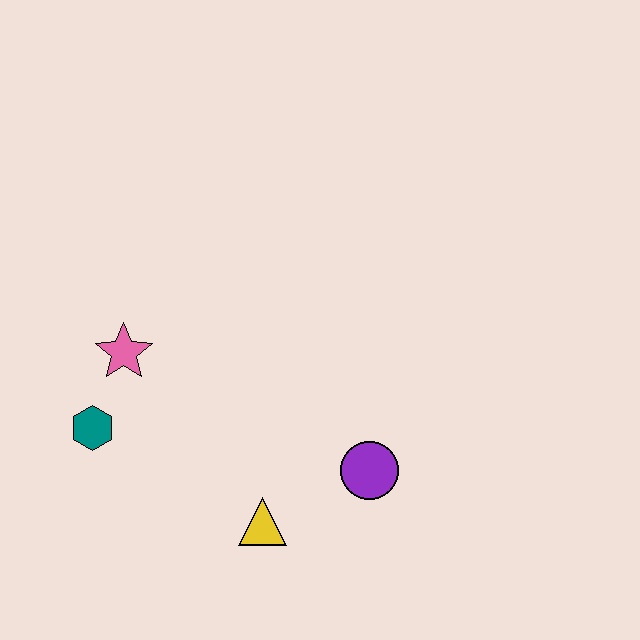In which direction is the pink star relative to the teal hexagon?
The pink star is above the teal hexagon.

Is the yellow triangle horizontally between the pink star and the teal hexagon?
No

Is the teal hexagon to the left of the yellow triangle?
Yes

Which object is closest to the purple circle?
The yellow triangle is closest to the purple circle.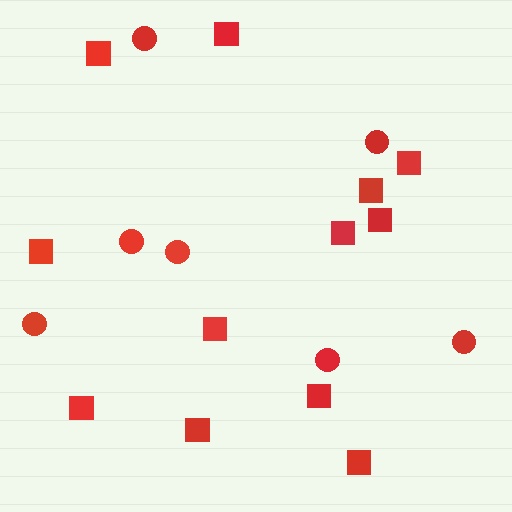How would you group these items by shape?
There are 2 groups: one group of squares (12) and one group of circles (7).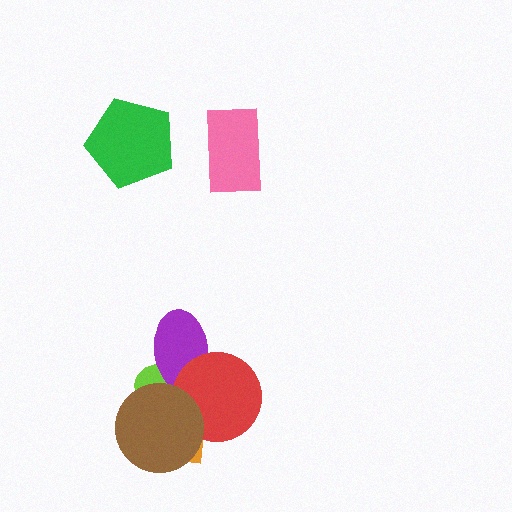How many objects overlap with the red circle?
4 objects overlap with the red circle.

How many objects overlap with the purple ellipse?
3 objects overlap with the purple ellipse.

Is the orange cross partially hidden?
Yes, it is partially covered by another shape.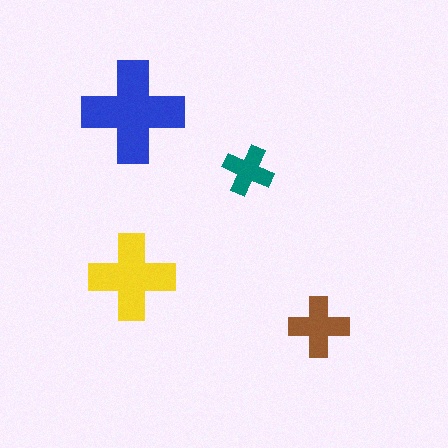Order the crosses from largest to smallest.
the blue one, the yellow one, the brown one, the teal one.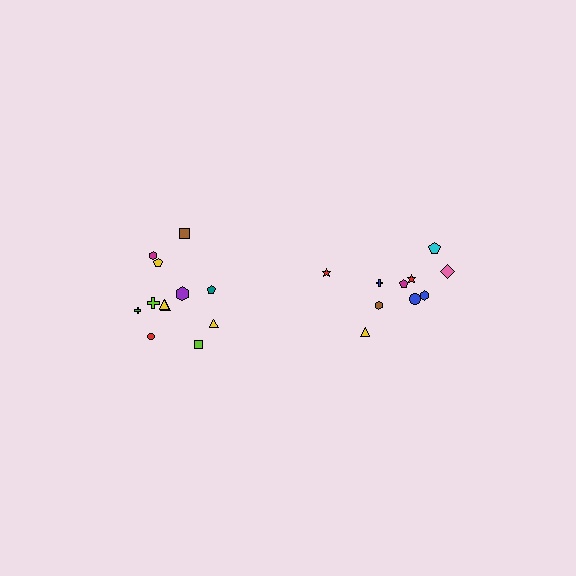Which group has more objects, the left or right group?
The left group.